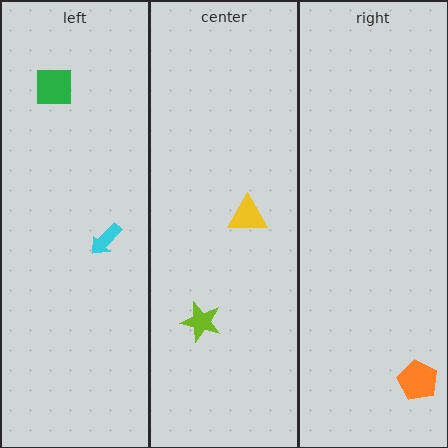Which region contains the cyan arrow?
The left region.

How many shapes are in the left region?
2.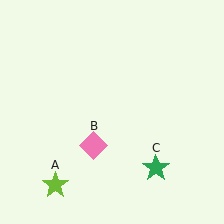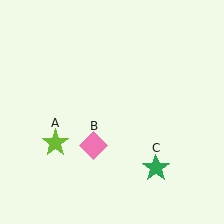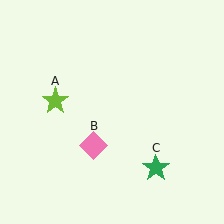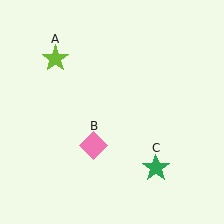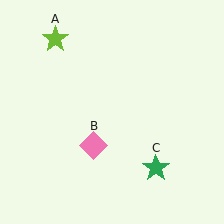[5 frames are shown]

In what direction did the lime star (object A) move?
The lime star (object A) moved up.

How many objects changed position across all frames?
1 object changed position: lime star (object A).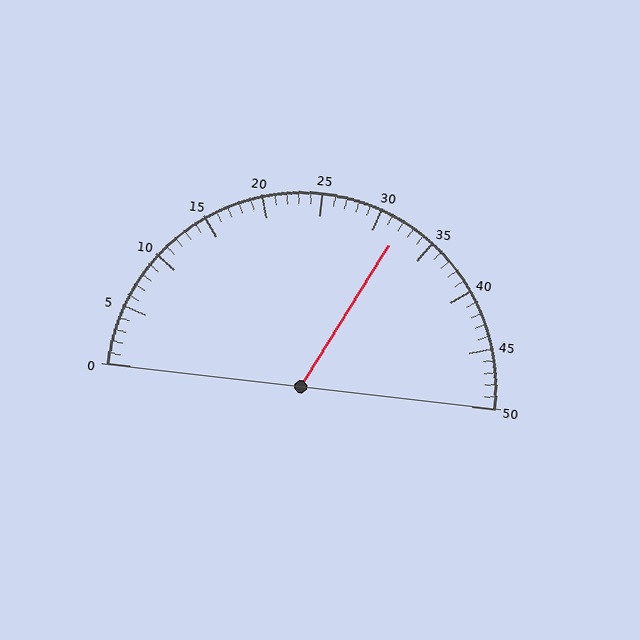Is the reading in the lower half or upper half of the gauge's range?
The reading is in the upper half of the range (0 to 50).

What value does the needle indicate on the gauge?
The needle indicates approximately 32.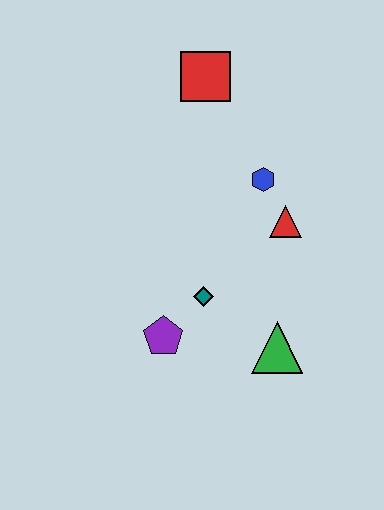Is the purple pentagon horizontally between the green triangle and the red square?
No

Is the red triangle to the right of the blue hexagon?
Yes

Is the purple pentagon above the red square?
No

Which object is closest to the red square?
The blue hexagon is closest to the red square.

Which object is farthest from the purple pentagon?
The red square is farthest from the purple pentagon.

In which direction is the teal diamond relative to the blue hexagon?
The teal diamond is below the blue hexagon.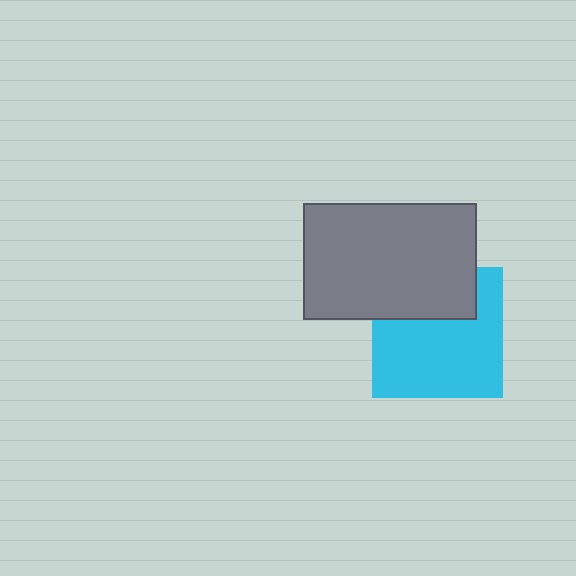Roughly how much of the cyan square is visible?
Most of it is visible (roughly 68%).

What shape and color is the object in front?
The object in front is a gray rectangle.